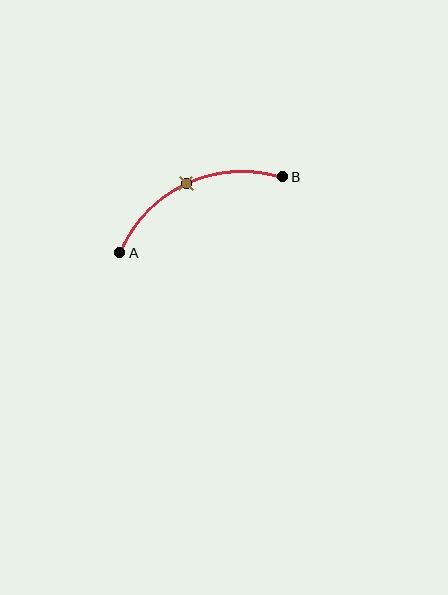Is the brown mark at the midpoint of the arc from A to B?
Yes. The brown mark lies on the arc at equal arc-length from both A and B — it is the arc midpoint.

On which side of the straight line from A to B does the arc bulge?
The arc bulges above the straight line connecting A and B.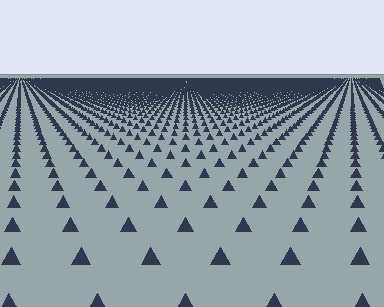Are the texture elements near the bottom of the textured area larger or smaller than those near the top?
Larger. Near the bottom, elements are closer to the viewer and appear at a bigger on-screen size.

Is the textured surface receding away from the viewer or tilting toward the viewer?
The surface is receding away from the viewer. Texture elements get smaller and denser toward the top.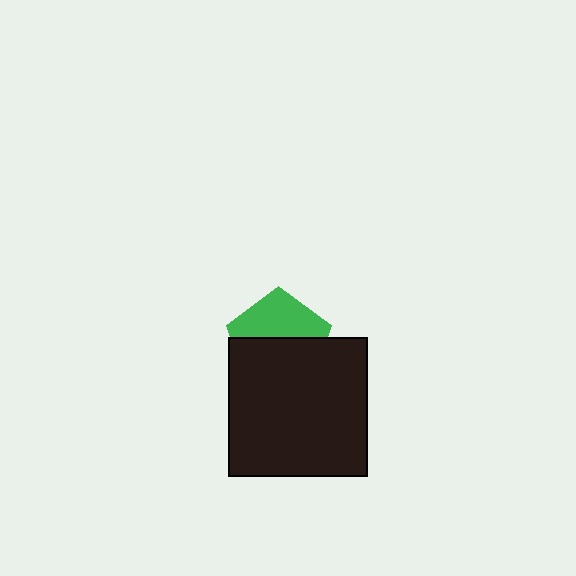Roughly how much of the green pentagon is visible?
A small part of it is visible (roughly 45%).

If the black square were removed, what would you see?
You would see the complete green pentagon.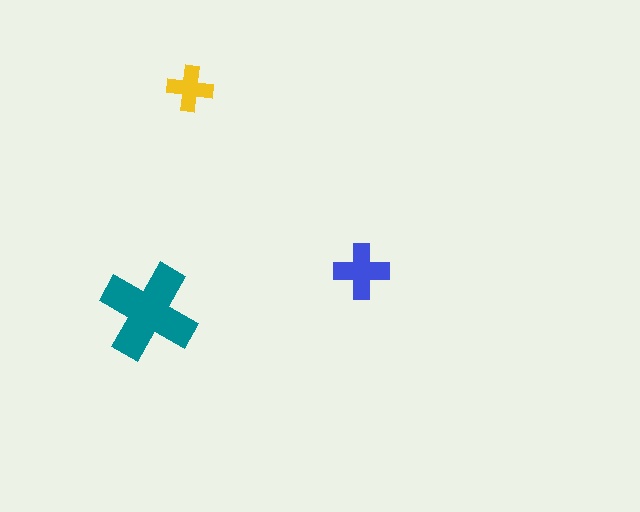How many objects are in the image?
There are 3 objects in the image.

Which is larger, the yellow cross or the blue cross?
The blue one.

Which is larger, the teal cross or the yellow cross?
The teal one.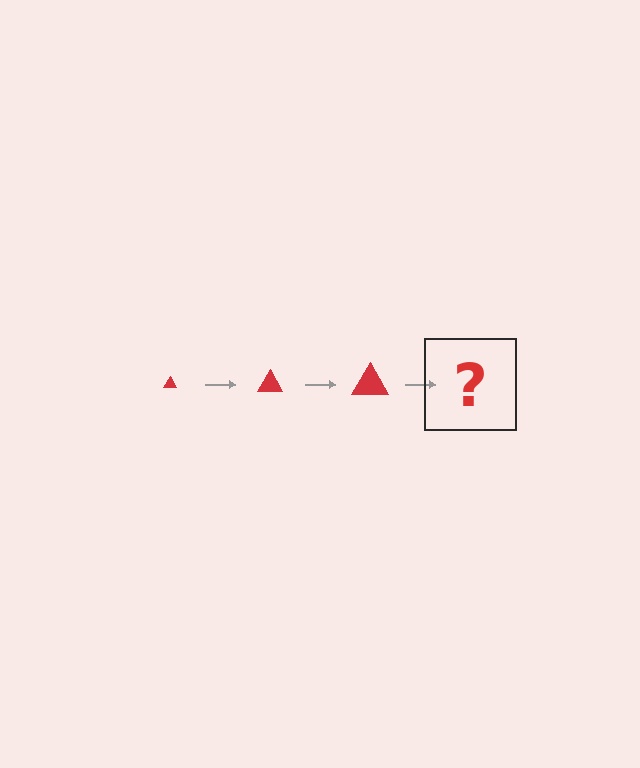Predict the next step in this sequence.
The next step is a red triangle, larger than the previous one.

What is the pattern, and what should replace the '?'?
The pattern is that the triangle gets progressively larger each step. The '?' should be a red triangle, larger than the previous one.